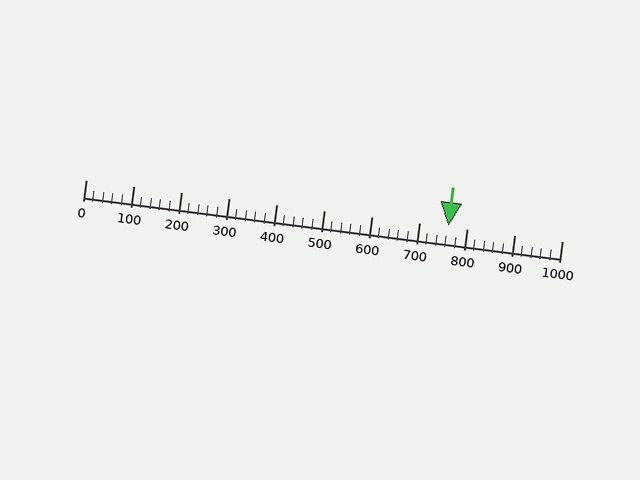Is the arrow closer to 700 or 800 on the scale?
The arrow is closer to 800.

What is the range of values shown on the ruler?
The ruler shows values from 0 to 1000.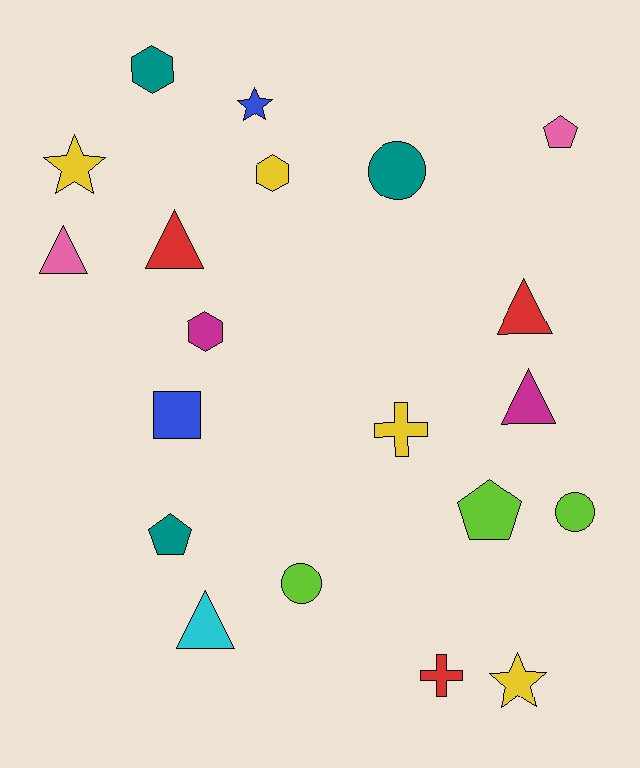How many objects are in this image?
There are 20 objects.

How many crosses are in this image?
There are 2 crosses.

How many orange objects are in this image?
There are no orange objects.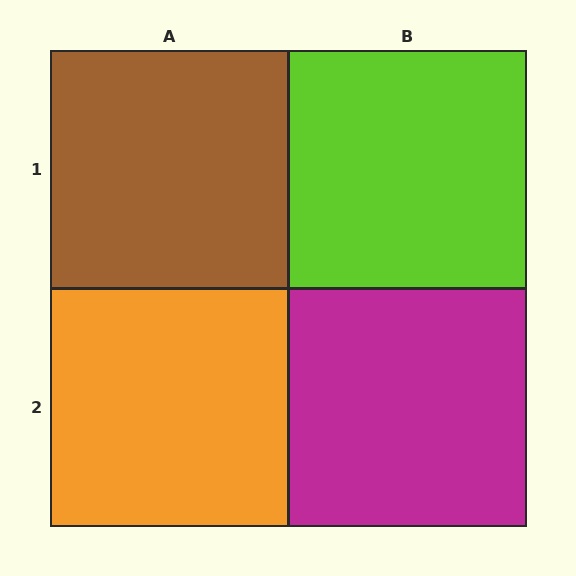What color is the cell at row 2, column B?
Magenta.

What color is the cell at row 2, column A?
Orange.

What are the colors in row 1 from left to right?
Brown, lime.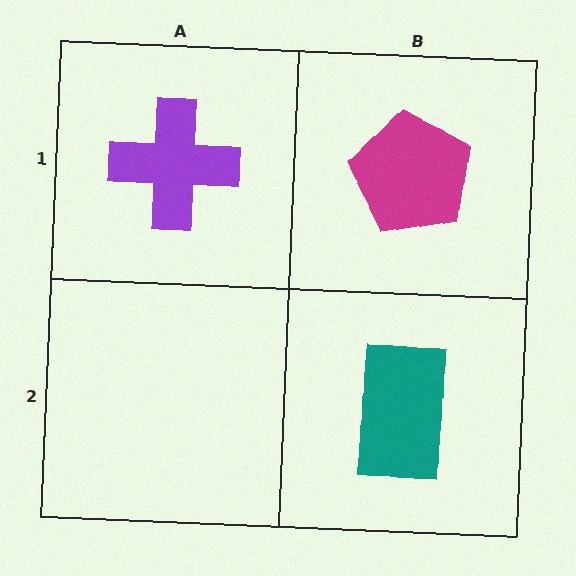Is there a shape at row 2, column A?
No, that cell is empty.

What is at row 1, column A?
A purple cross.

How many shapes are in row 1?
2 shapes.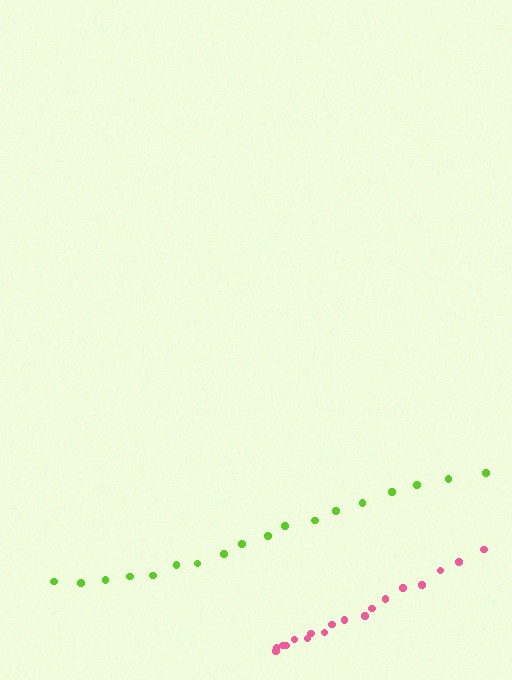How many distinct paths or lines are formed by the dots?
There are 2 distinct paths.